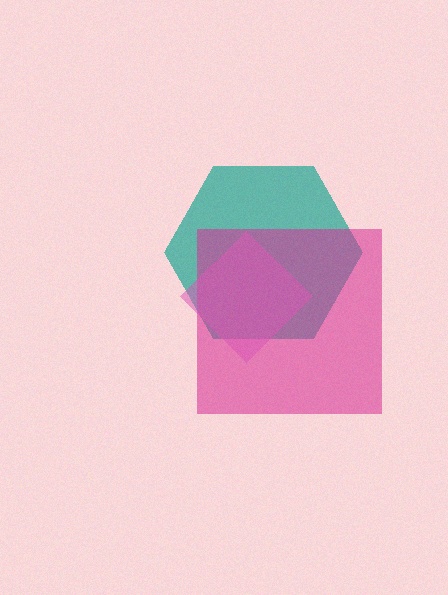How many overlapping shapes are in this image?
There are 3 overlapping shapes in the image.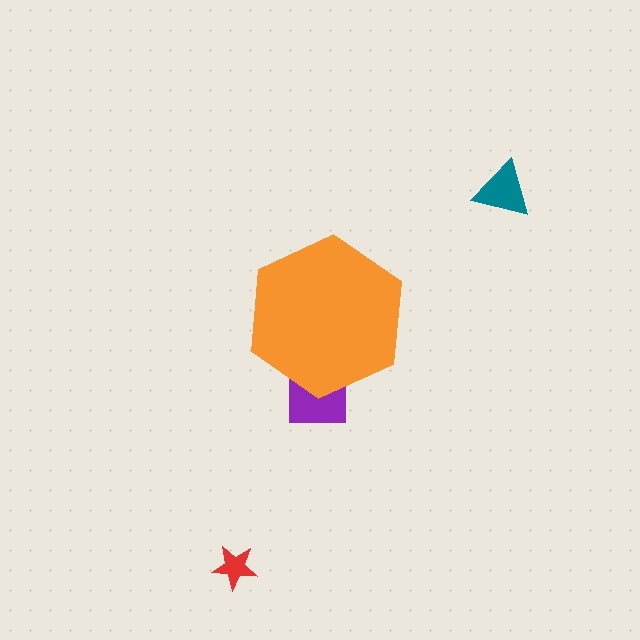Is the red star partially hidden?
No, the red star is fully visible.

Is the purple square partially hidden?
Yes, the purple square is partially hidden behind the orange hexagon.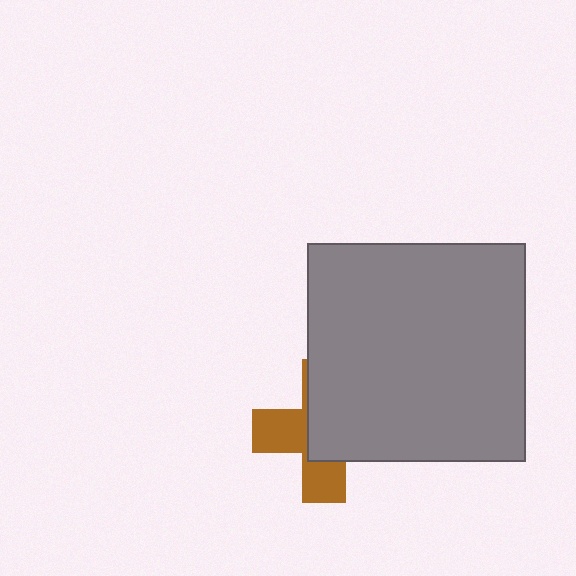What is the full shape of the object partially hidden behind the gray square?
The partially hidden object is a brown cross.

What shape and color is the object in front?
The object in front is a gray square.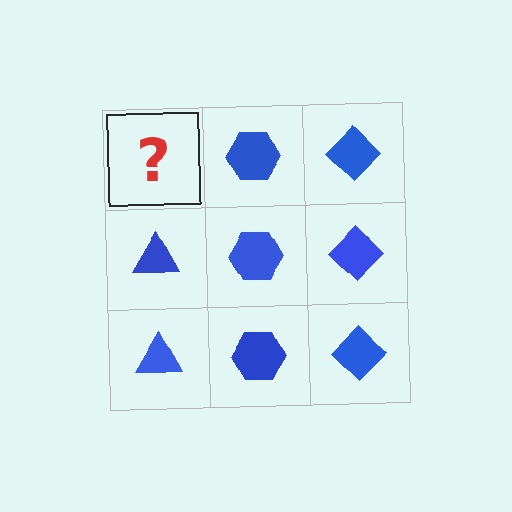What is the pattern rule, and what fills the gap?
The rule is that each column has a consistent shape. The gap should be filled with a blue triangle.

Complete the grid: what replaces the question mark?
The question mark should be replaced with a blue triangle.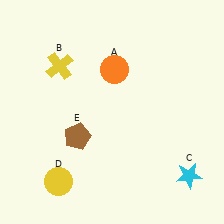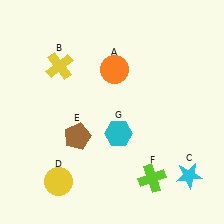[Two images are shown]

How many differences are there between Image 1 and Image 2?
There are 2 differences between the two images.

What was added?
A lime cross (F), a cyan hexagon (G) were added in Image 2.